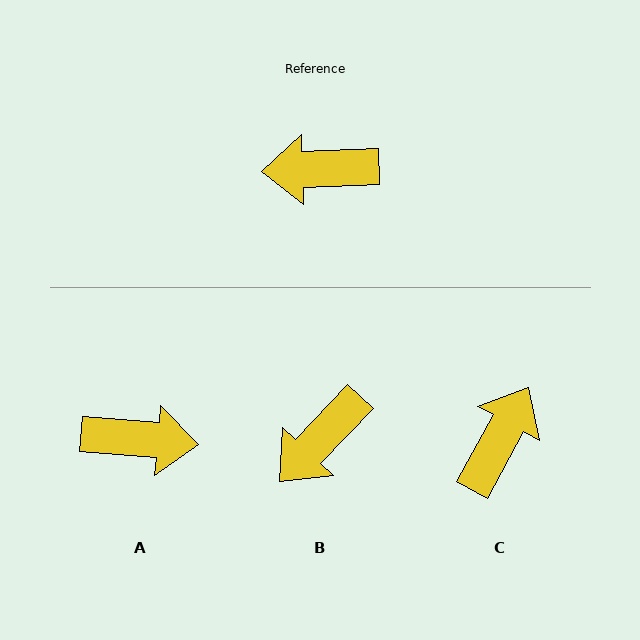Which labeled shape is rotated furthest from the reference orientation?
A, about 173 degrees away.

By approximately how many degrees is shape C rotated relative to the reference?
Approximately 121 degrees clockwise.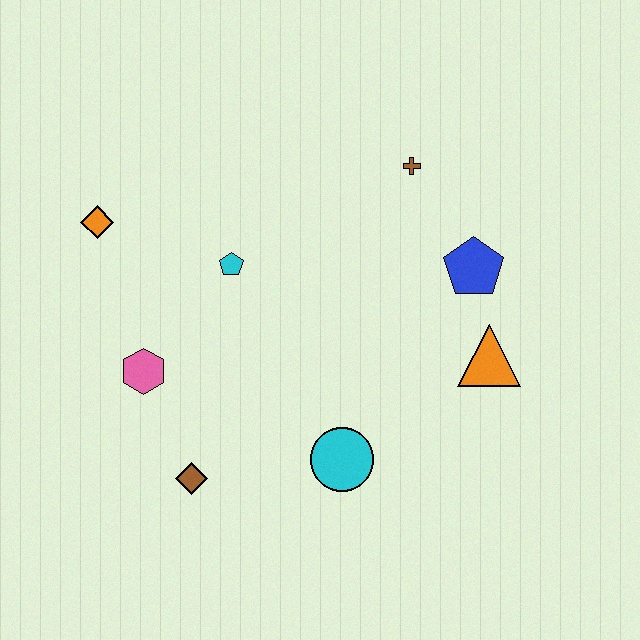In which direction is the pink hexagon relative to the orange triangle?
The pink hexagon is to the left of the orange triangle.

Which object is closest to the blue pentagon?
The orange triangle is closest to the blue pentagon.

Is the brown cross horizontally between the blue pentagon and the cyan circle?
Yes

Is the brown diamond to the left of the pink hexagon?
No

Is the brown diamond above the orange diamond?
No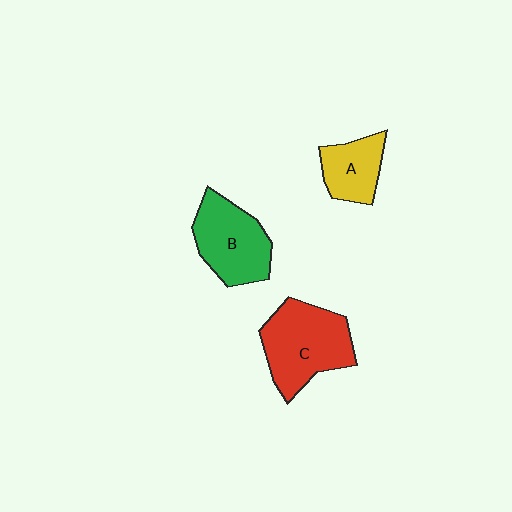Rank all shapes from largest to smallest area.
From largest to smallest: C (red), B (green), A (yellow).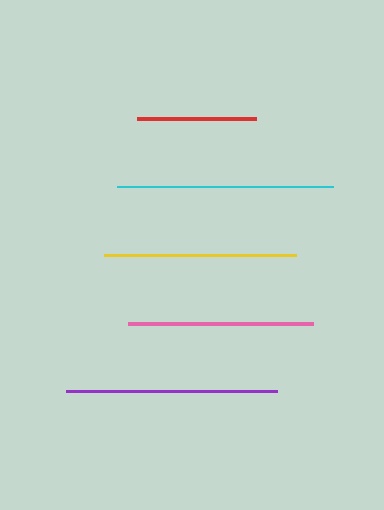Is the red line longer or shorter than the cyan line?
The cyan line is longer than the red line.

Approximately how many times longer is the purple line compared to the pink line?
The purple line is approximately 1.1 times the length of the pink line.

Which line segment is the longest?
The cyan line is the longest at approximately 216 pixels.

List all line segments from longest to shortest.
From longest to shortest: cyan, purple, yellow, pink, red.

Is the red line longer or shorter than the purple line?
The purple line is longer than the red line.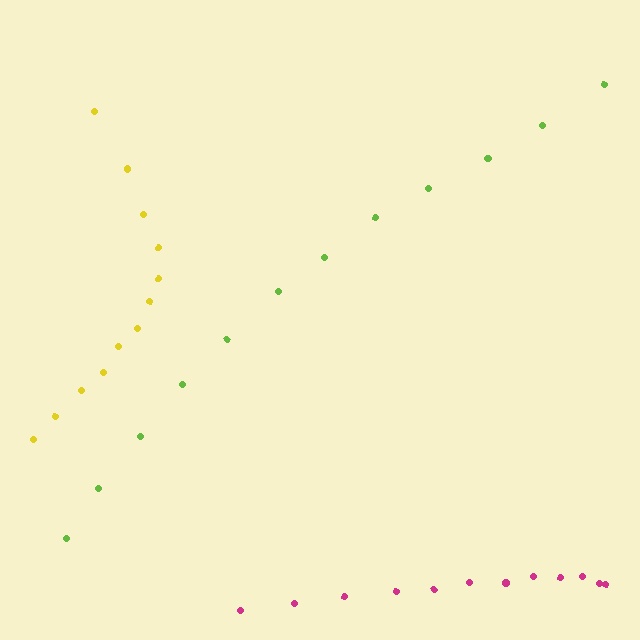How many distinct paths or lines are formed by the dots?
There are 3 distinct paths.